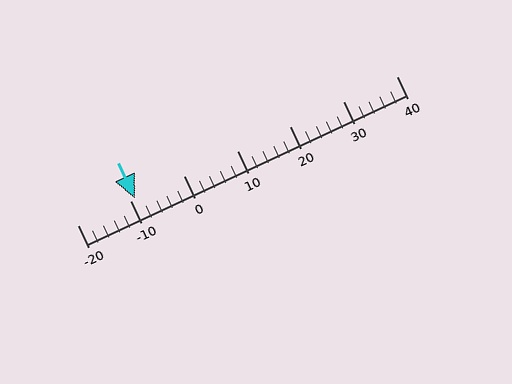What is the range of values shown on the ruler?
The ruler shows values from -20 to 40.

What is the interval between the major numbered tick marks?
The major tick marks are spaced 10 units apart.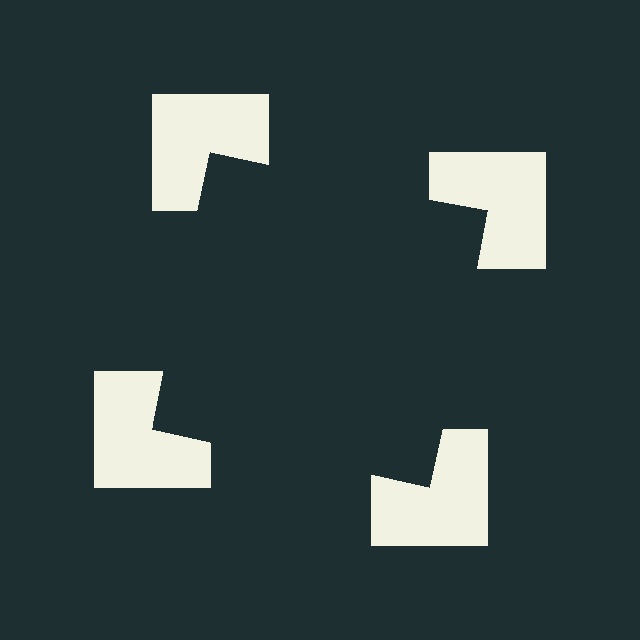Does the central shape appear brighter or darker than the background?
It typically appears slightly darker than the background, even though no actual brightness change is drawn.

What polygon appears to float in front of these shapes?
An illusory square — its edges are inferred from the aligned wedge cuts in the notched squares, not physically drawn.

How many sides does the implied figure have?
4 sides.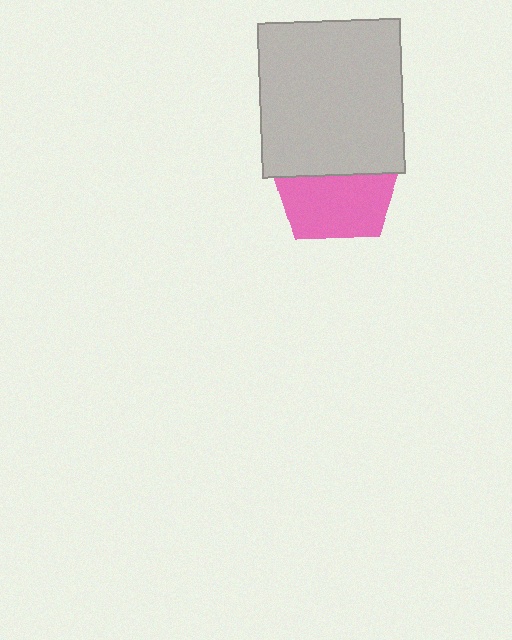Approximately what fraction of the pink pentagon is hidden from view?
Roughly 47% of the pink pentagon is hidden behind the light gray rectangle.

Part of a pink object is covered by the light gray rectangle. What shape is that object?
It is a pentagon.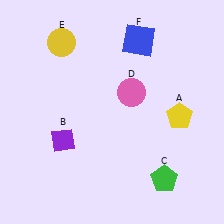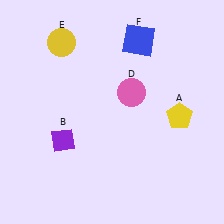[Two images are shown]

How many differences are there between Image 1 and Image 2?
There is 1 difference between the two images.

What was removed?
The green pentagon (C) was removed in Image 2.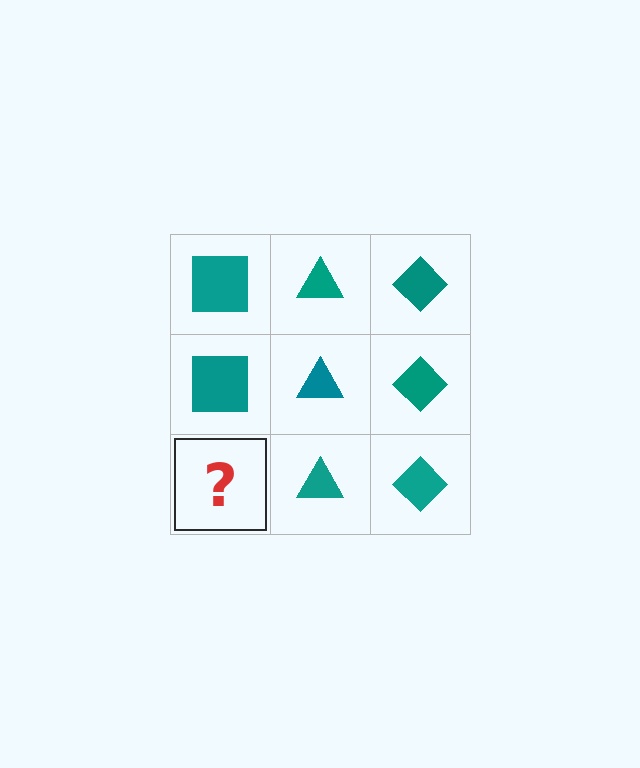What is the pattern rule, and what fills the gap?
The rule is that each column has a consistent shape. The gap should be filled with a teal square.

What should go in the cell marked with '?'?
The missing cell should contain a teal square.